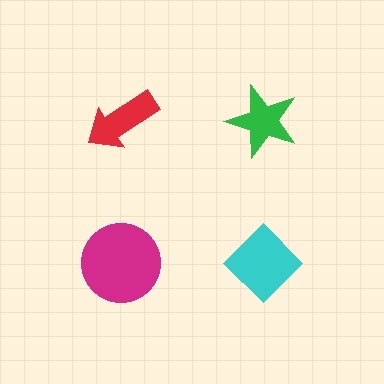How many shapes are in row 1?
2 shapes.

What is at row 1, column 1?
A red arrow.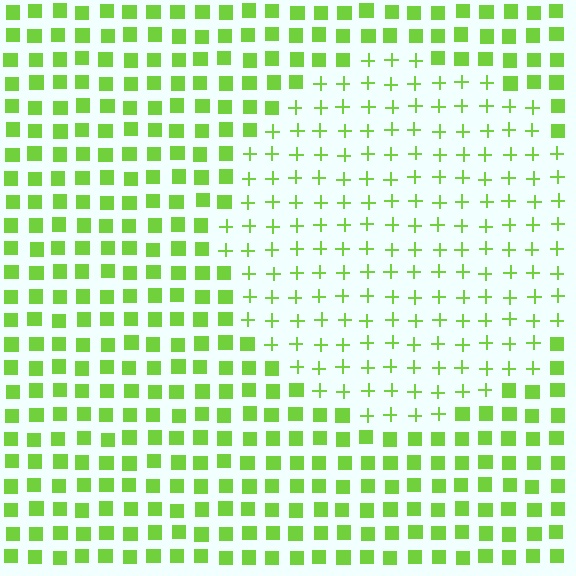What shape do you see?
I see a circle.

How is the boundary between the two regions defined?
The boundary is defined by a change in element shape: plus signs inside vs. squares outside. All elements share the same color and spacing.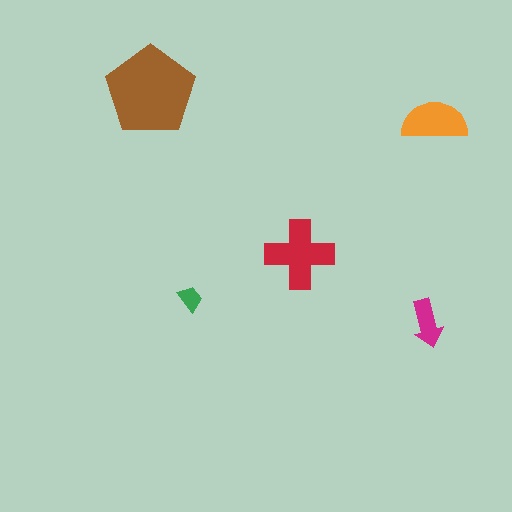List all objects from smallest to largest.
The green trapezoid, the magenta arrow, the orange semicircle, the red cross, the brown pentagon.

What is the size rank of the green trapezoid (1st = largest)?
5th.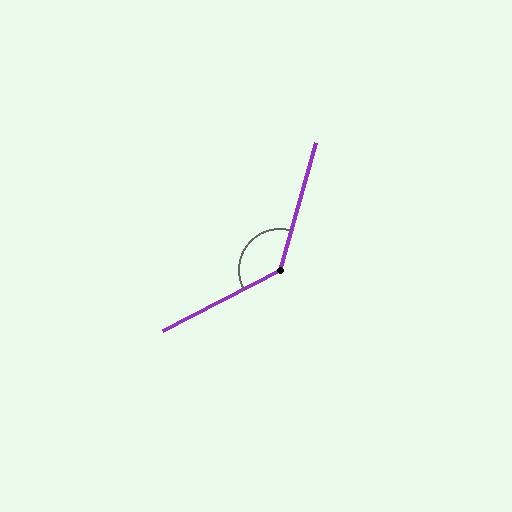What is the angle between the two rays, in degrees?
Approximately 134 degrees.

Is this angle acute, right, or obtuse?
It is obtuse.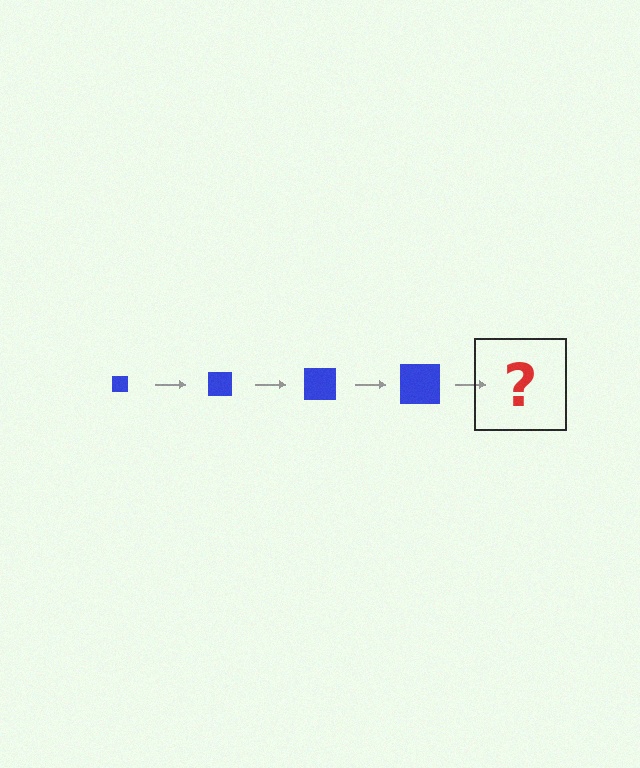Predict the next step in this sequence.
The next step is a blue square, larger than the previous one.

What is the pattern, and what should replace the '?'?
The pattern is that the square gets progressively larger each step. The '?' should be a blue square, larger than the previous one.